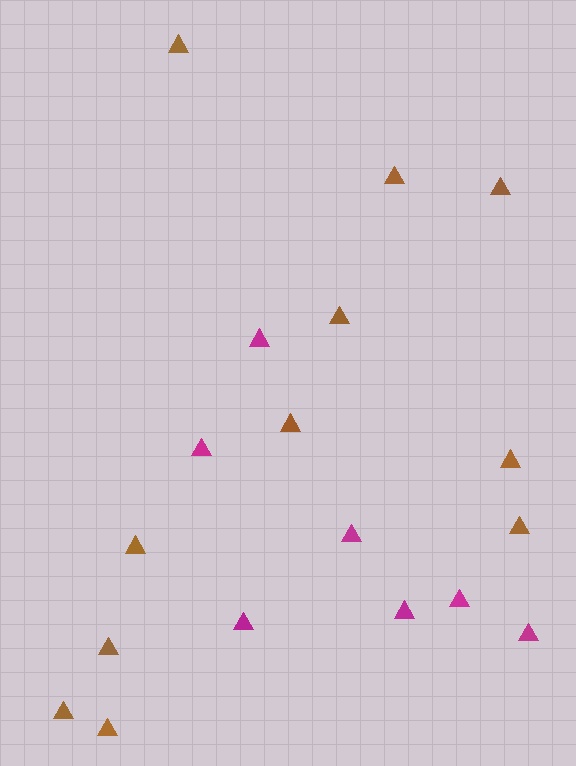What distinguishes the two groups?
There are 2 groups: one group of brown triangles (11) and one group of magenta triangles (7).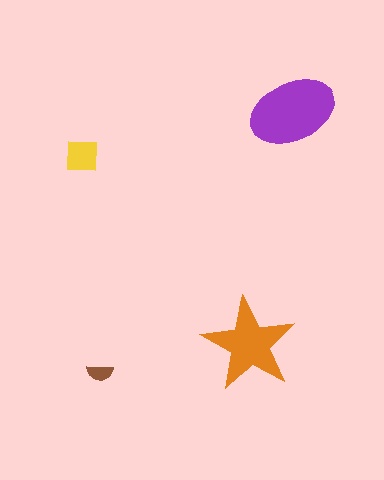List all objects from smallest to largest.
The brown semicircle, the yellow square, the orange star, the purple ellipse.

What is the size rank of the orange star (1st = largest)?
2nd.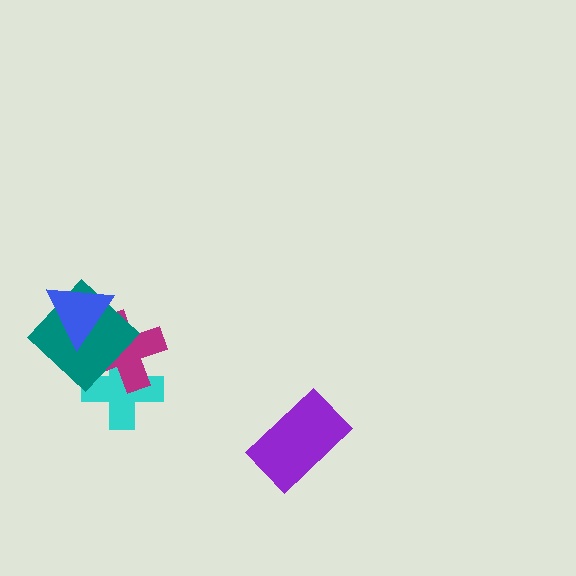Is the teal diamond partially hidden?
Yes, it is partially covered by another shape.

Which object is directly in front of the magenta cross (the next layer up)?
The teal diamond is directly in front of the magenta cross.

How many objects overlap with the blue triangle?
2 objects overlap with the blue triangle.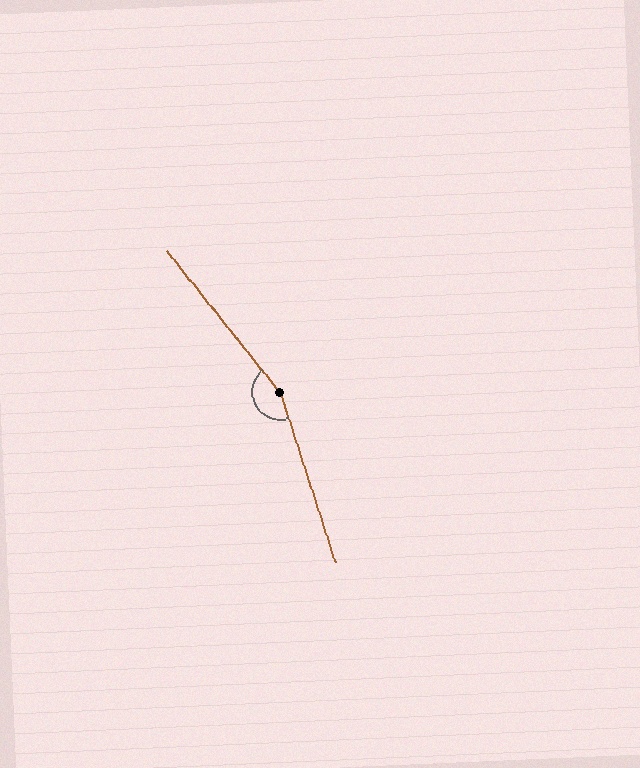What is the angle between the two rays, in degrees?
Approximately 159 degrees.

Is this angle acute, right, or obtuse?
It is obtuse.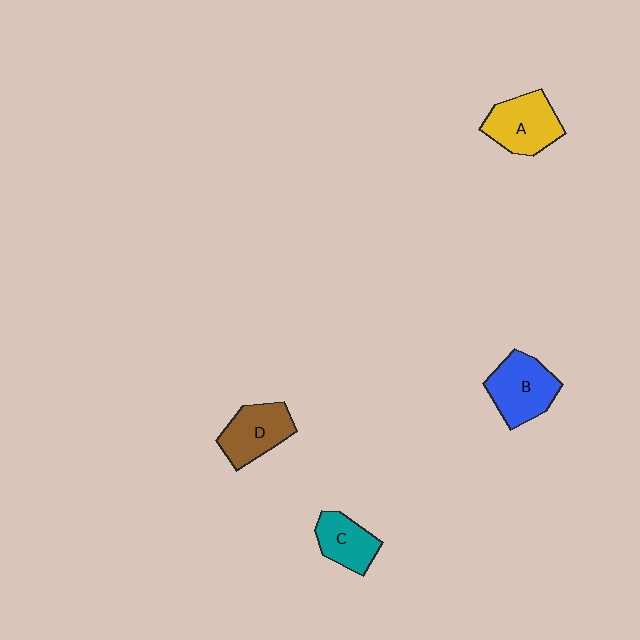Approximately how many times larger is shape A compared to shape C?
Approximately 1.4 times.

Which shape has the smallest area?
Shape C (teal).